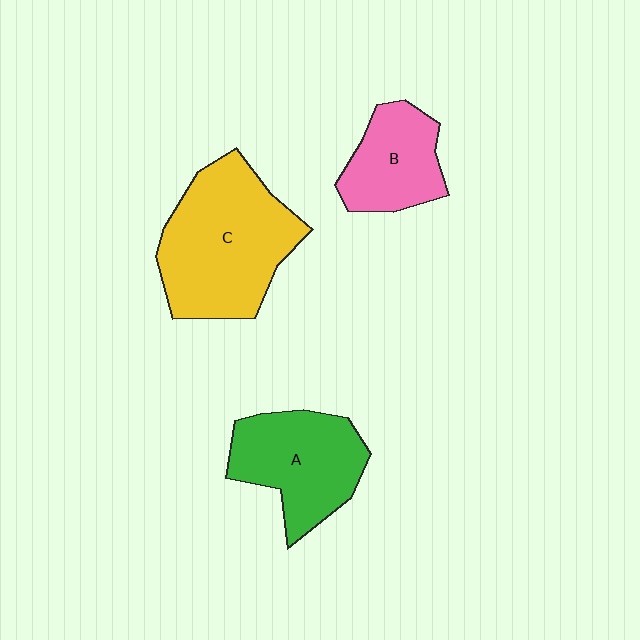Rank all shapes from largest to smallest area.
From largest to smallest: C (yellow), A (green), B (pink).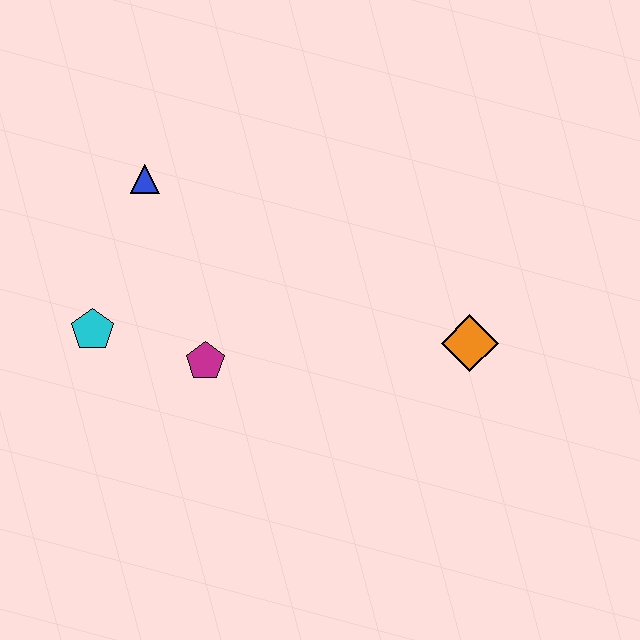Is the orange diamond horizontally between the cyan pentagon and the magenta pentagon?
No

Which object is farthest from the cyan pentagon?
The orange diamond is farthest from the cyan pentagon.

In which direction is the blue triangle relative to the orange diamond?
The blue triangle is to the left of the orange diamond.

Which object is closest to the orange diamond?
The magenta pentagon is closest to the orange diamond.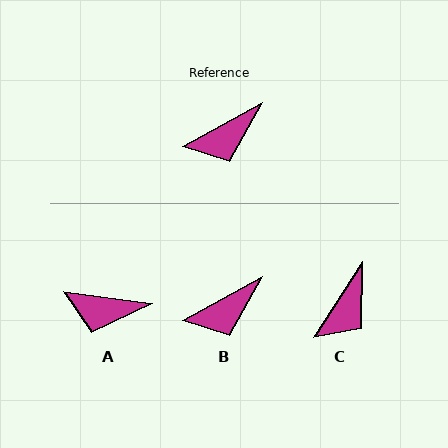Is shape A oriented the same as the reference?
No, it is off by about 36 degrees.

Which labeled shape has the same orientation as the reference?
B.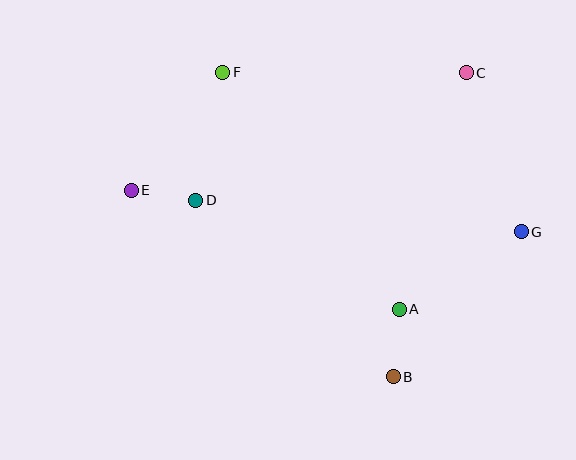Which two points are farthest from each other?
Points E and G are farthest from each other.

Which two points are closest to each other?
Points D and E are closest to each other.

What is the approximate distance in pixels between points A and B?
The distance between A and B is approximately 68 pixels.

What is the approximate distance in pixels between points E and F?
The distance between E and F is approximately 149 pixels.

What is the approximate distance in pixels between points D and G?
The distance between D and G is approximately 327 pixels.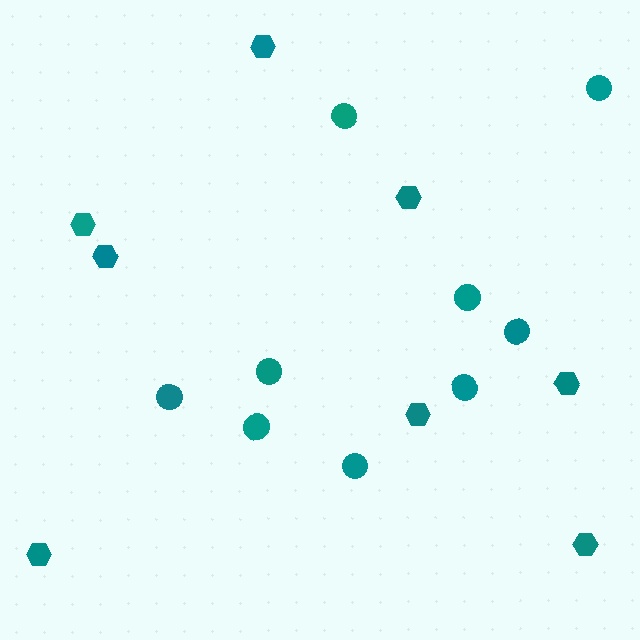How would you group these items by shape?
There are 2 groups: one group of hexagons (8) and one group of circles (9).